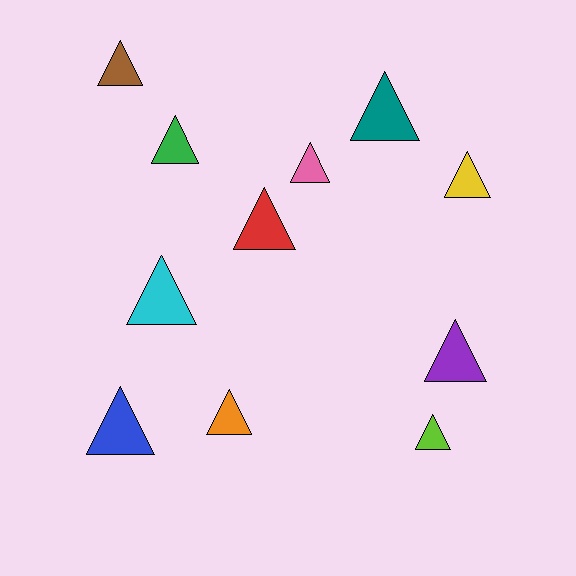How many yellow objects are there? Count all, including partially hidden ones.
There is 1 yellow object.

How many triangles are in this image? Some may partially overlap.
There are 11 triangles.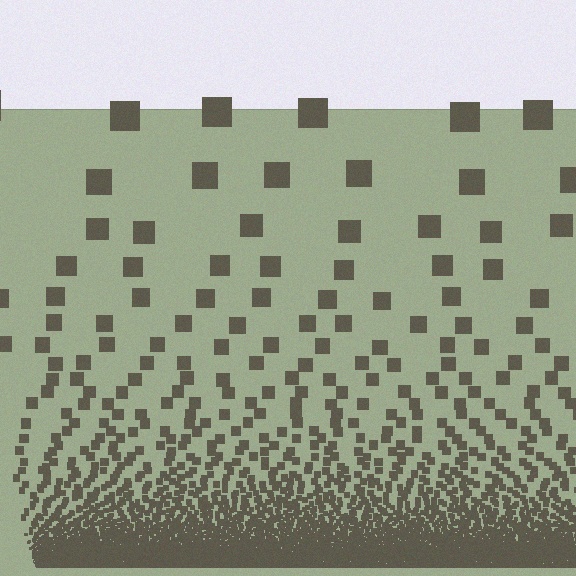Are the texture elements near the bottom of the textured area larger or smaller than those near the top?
Smaller. The gradient is inverted — elements near the bottom are smaller and denser.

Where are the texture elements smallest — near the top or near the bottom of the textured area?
Near the bottom.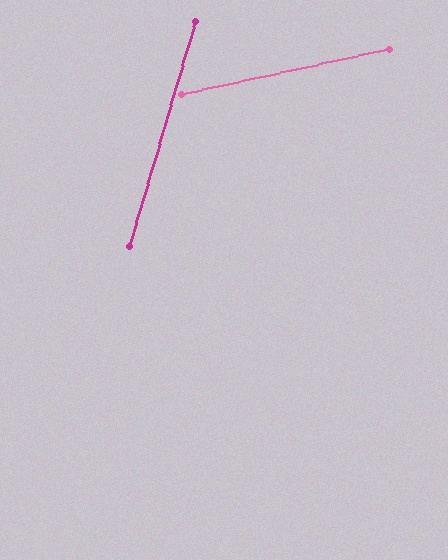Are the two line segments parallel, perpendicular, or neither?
Neither parallel nor perpendicular — they differ by about 61°.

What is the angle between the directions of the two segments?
Approximately 61 degrees.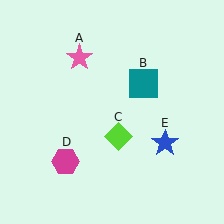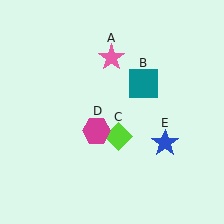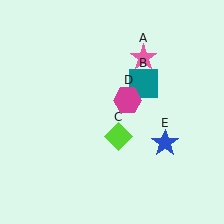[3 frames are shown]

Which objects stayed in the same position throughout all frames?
Teal square (object B) and lime diamond (object C) and blue star (object E) remained stationary.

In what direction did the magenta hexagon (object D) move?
The magenta hexagon (object D) moved up and to the right.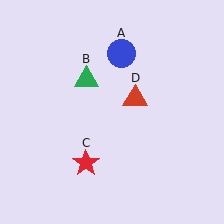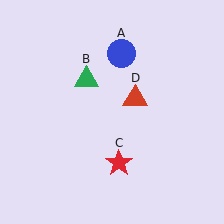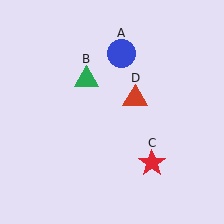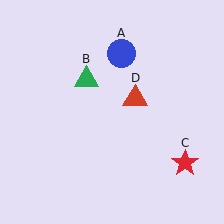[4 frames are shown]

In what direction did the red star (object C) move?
The red star (object C) moved right.